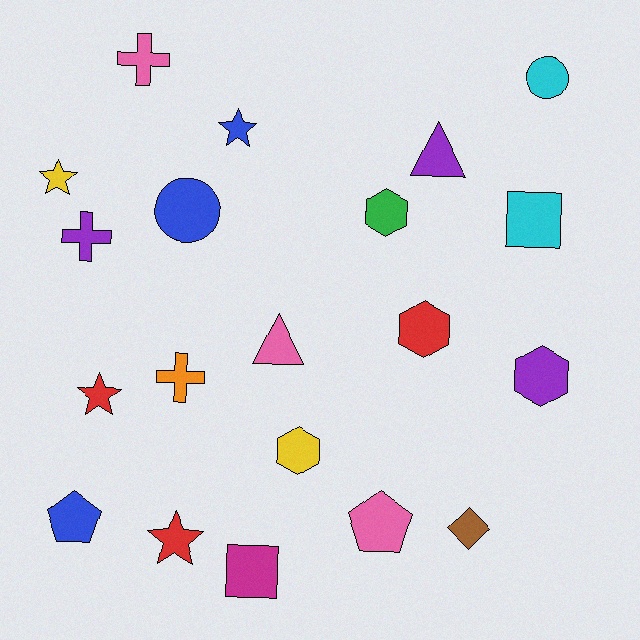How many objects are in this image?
There are 20 objects.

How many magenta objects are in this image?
There is 1 magenta object.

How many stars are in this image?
There are 4 stars.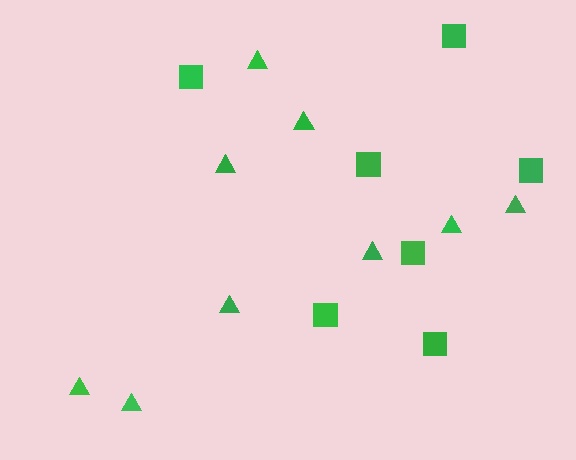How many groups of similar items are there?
There are 2 groups: one group of triangles (9) and one group of squares (7).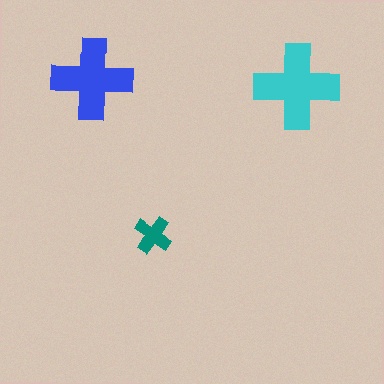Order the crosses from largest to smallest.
the cyan one, the blue one, the teal one.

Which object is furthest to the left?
The blue cross is leftmost.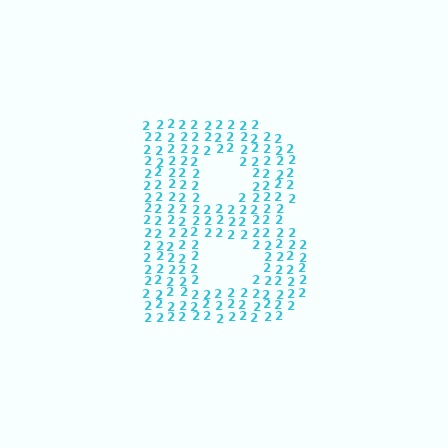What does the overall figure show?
The overall figure shows the letter B.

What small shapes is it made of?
It is made of small digit 2's.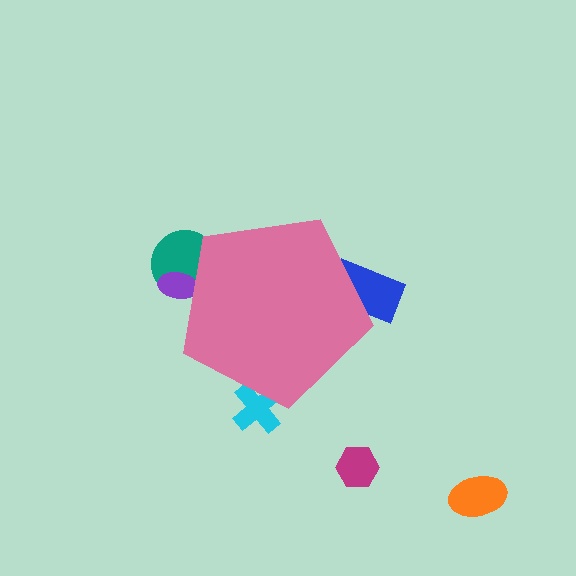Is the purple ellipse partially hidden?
Yes, the purple ellipse is partially hidden behind the pink pentagon.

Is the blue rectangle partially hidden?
Yes, the blue rectangle is partially hidden behind the pink pentagon.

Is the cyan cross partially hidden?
Yes, the cyan cross is partially hidden behind the pink pentagon.